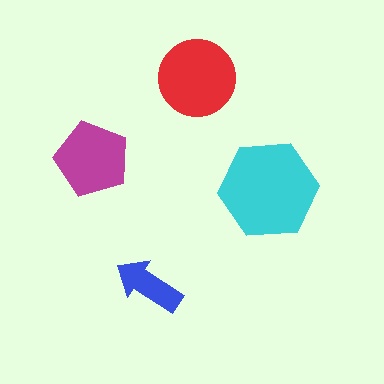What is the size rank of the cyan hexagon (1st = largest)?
1st.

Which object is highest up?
The red circle is topmost.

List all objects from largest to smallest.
The cyan hexagon, the red circle, the magenta pentagon, the blue arrow.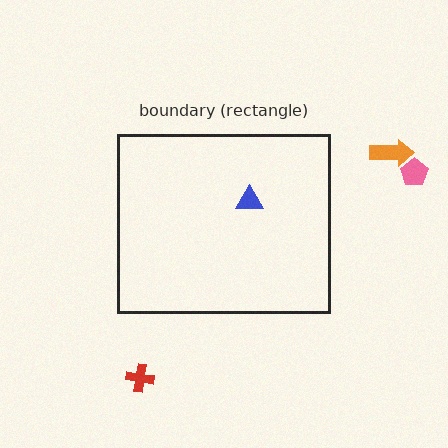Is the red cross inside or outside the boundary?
Outside.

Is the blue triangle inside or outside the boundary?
Inside.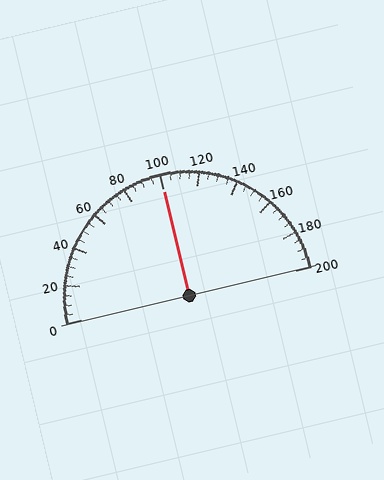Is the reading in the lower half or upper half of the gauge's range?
The reading is in the upper half of the range (0 to 200).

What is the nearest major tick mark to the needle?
The nearest major tick mark is 100.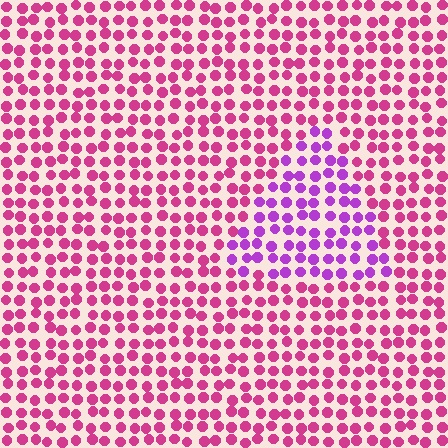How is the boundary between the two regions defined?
The boundary is defined purely by a slight shift in hue (about 39 degrees). Spacing, size, and orientation are identical on both sides.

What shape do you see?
I see a triangle.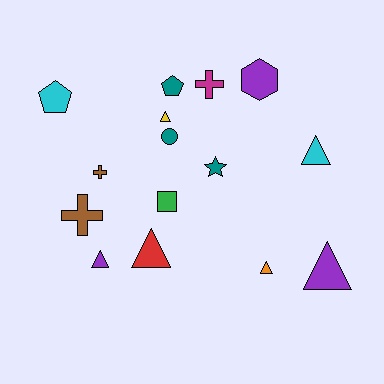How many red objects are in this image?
There is 1 red object.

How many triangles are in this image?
There are 6 triangles.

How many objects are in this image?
There are 15 objects.